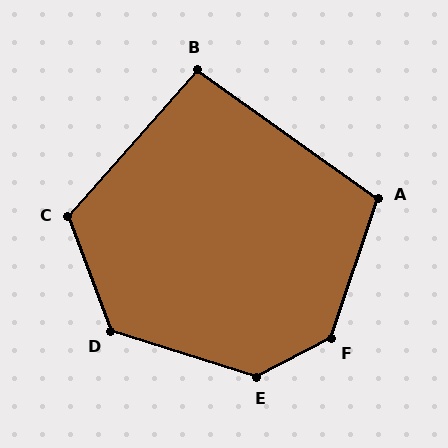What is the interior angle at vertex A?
Approximately 107 degrees (obtuse).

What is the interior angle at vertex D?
Approximately 128 degrees (obtuse).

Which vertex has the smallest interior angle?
B, at approximately 96 degrees.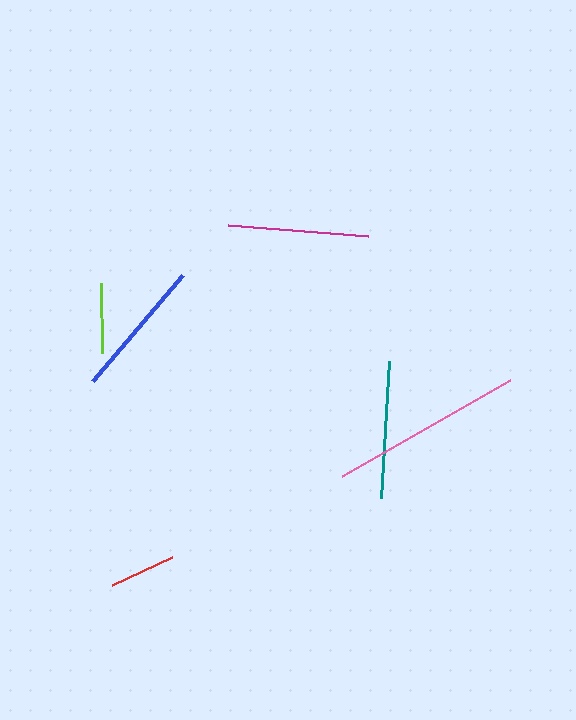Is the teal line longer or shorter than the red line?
The teal line is longer than the red line.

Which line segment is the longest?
The pink line is the longest at approximately 194 pixels.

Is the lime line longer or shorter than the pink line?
The pink line is longer than the lime line.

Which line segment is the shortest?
The red line is the shortest at approximately 66 pixels.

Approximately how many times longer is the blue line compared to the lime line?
The blue line is approximately 2.0 times the length of the lime line.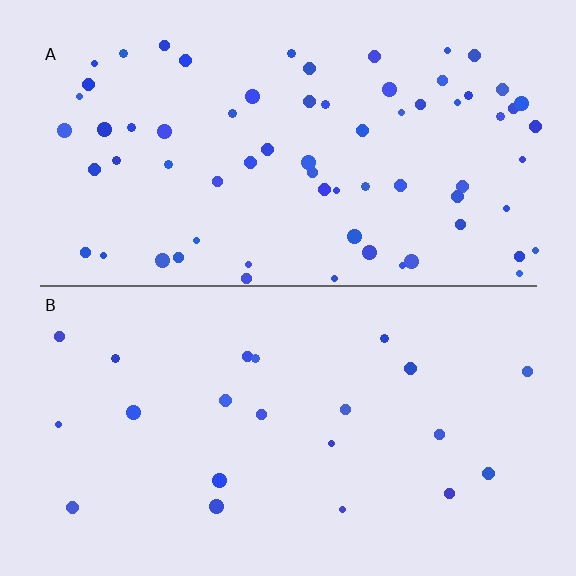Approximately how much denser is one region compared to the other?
Approximately 3.1× — region A over region B.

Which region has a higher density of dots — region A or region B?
A (the top).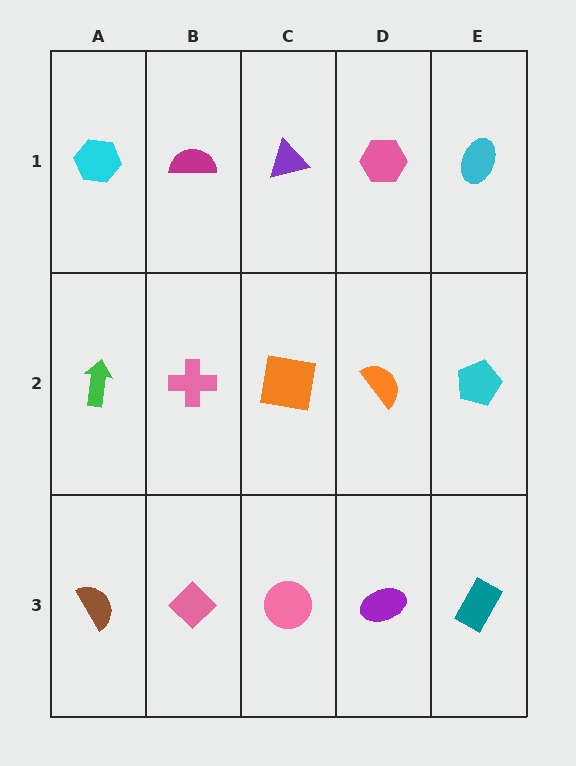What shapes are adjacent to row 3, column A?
A green arrow (row 2, column A), a pink diamond (row 3, column B).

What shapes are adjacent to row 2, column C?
A purple triangle (row 1, column C), a pink circle (row 3, column C), a pink cross (row 2, column B), an orange semicircle (row 2, column D).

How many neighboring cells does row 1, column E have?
2.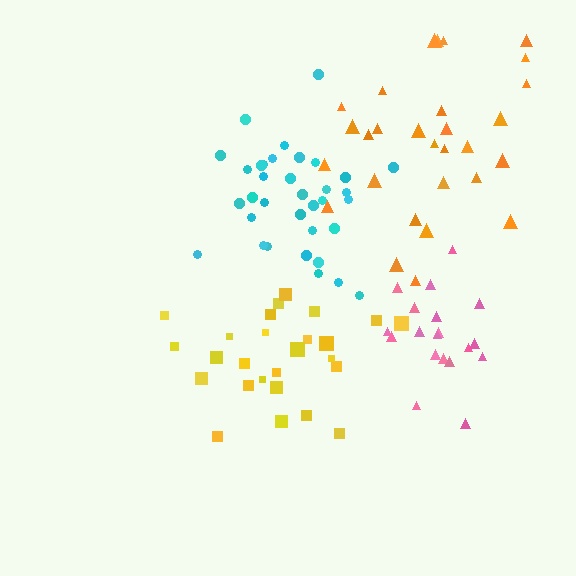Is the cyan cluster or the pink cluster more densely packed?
Cyan.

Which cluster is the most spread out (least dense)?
Orange.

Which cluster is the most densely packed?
Cyan.